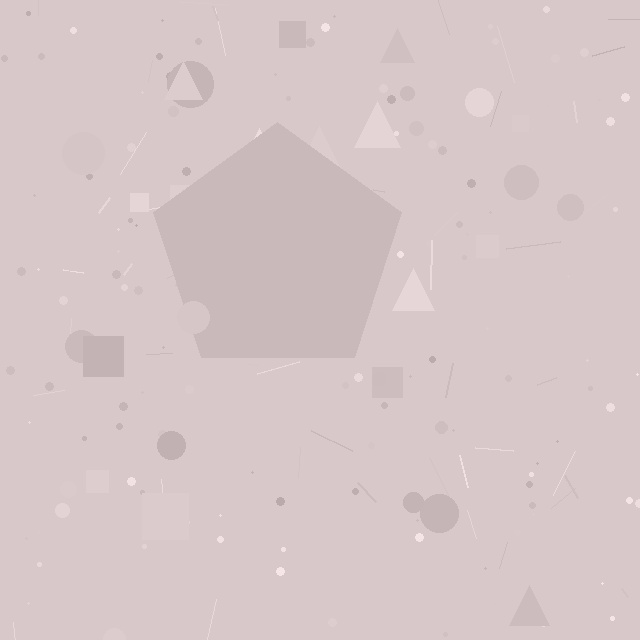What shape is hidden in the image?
A pentagon is hidden in the image.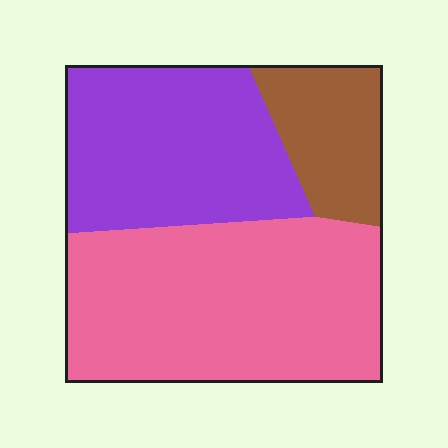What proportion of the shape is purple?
Purple takes up between a third and a half of the shape.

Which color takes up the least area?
Brown, at roughly 15%.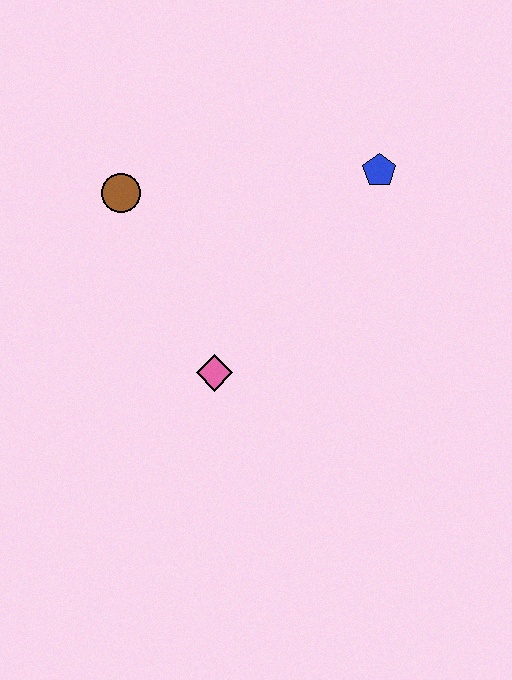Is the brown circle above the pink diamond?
Yes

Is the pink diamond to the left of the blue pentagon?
Yes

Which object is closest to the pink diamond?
The brown circle is closest to the pink diamond.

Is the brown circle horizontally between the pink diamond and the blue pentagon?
No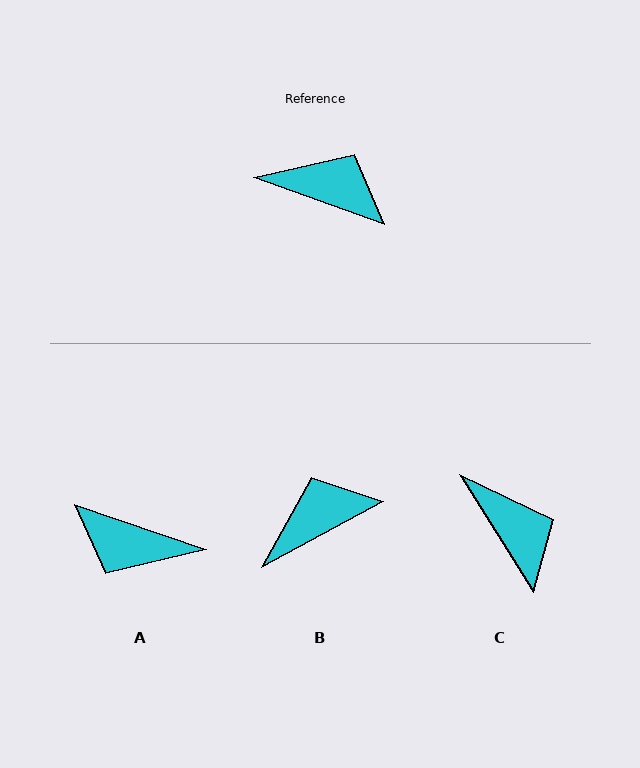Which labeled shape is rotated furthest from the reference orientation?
A, about 179 degrees away.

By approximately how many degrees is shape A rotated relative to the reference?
Approximately 179 degrees clockwise.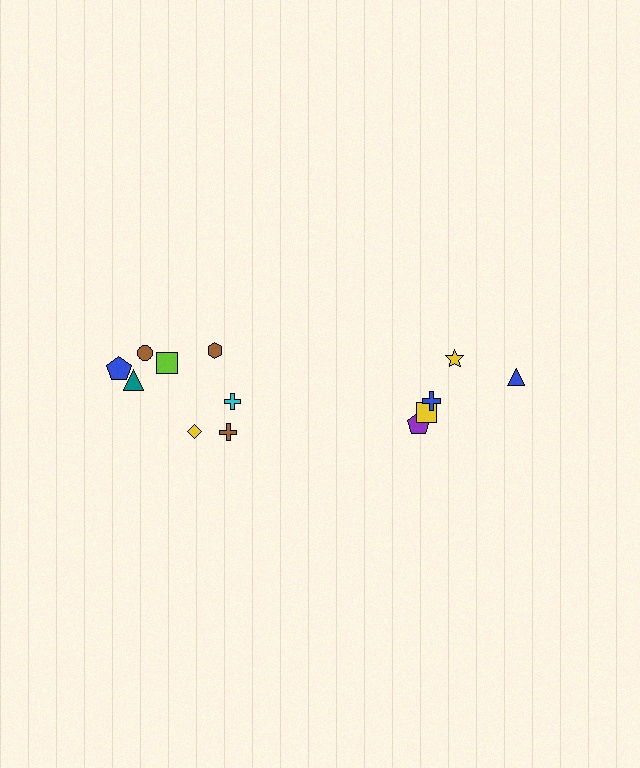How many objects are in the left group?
There are 8 objects.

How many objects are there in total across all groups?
There are 13 objects.